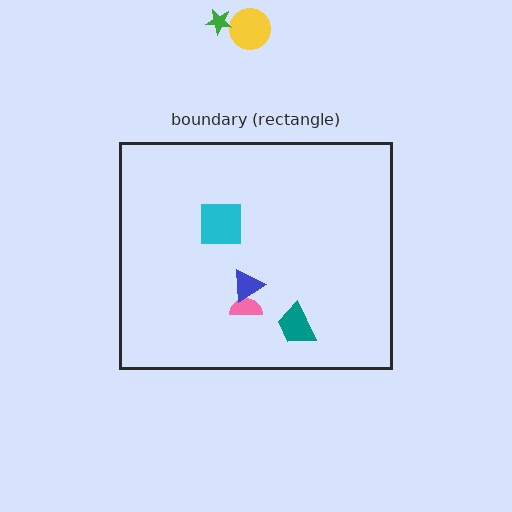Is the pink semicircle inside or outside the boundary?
Inside.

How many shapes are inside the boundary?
4 inside, 2 outside.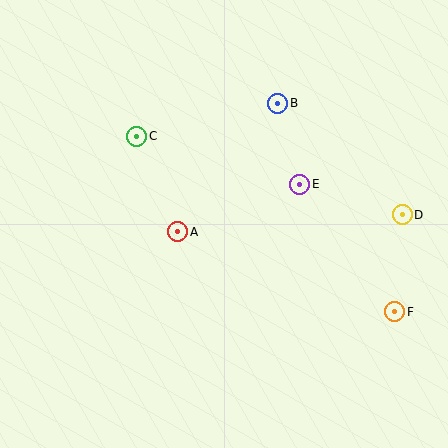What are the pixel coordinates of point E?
Point E is at (300, 184).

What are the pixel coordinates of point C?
Point C is at (137, 136).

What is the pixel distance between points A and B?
The distance between A and B is 163 pixels.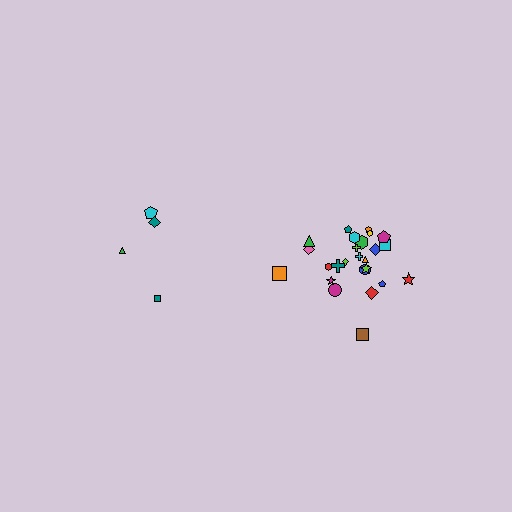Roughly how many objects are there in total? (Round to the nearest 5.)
Roughly 30 objects in total.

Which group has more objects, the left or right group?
The right group.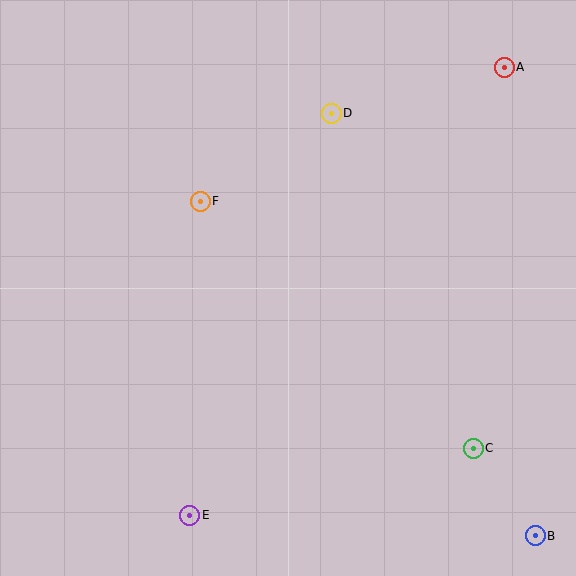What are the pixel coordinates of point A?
Point A is at (504, 67).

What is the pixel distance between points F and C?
The distance between F and C is 368 pixels.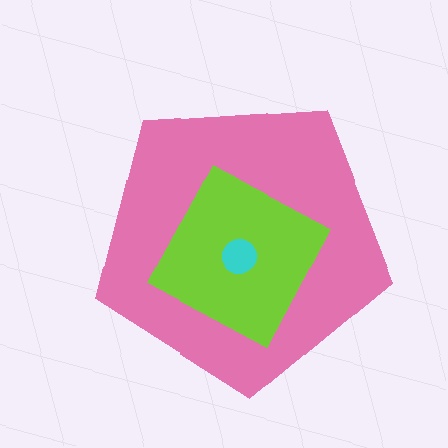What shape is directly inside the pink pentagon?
The lime square.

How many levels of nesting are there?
3.